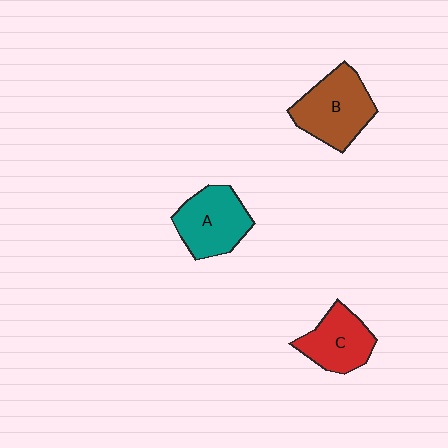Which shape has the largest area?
Shape B (brown).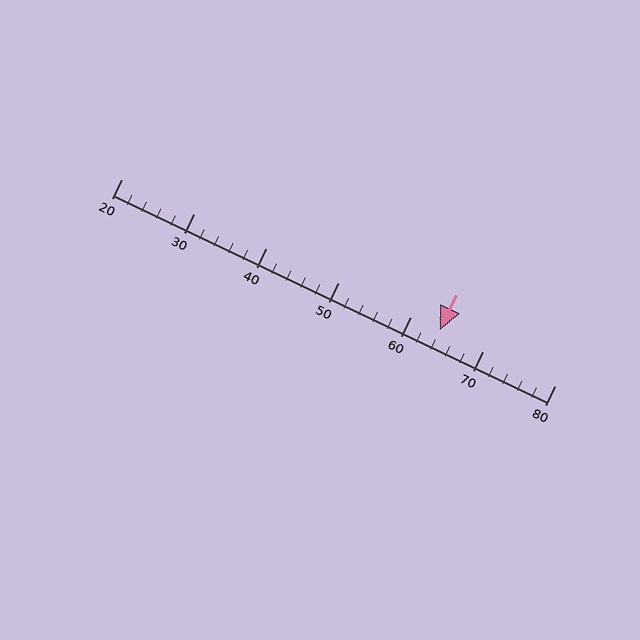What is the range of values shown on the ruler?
The ruler shows values from 20 to 80.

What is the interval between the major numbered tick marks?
The major tick marks are spaced 10 units apart.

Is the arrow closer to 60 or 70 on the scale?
The arrow is closer to 60.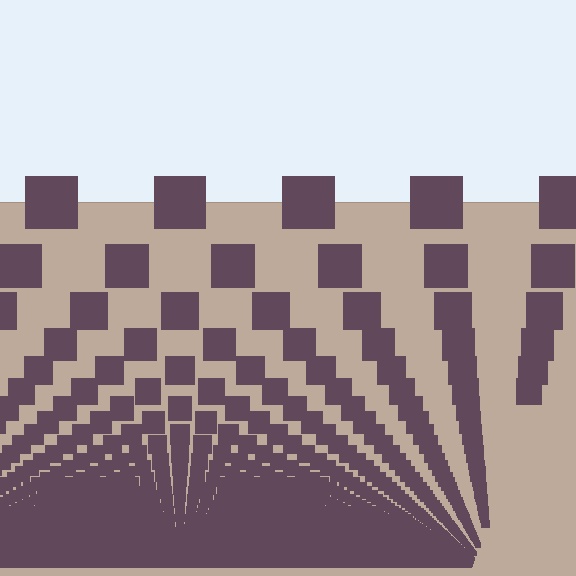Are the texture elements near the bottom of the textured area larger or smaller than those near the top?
Smaller. The gradient is inverted — elements near the bottom are smaller and denser.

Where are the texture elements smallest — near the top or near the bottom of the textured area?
Near the bottom.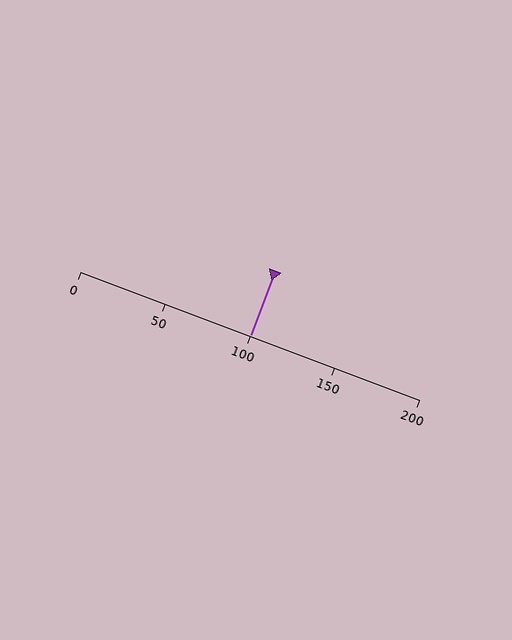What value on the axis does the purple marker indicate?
The marker indicates approximately 100.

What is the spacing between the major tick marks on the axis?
The major ticks are spaced 50 apart.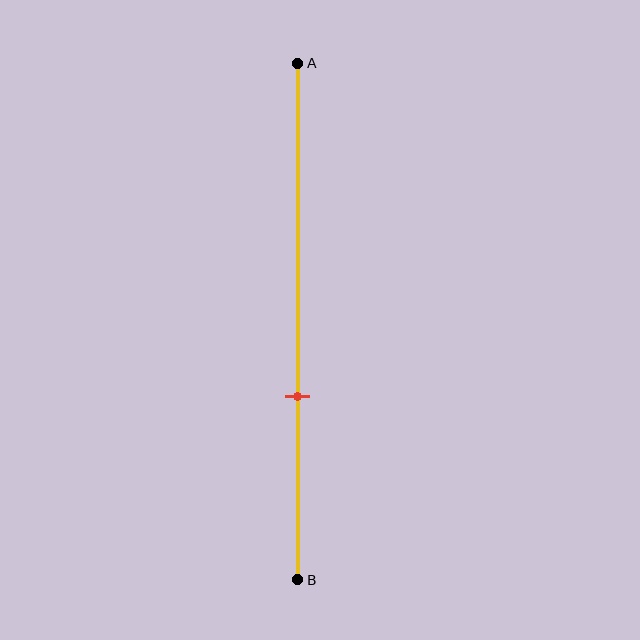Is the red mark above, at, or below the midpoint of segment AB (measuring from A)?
The red mark is below the midpoint of segment AB.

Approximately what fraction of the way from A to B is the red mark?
The red mark is approximately 65% of the way from A to B.